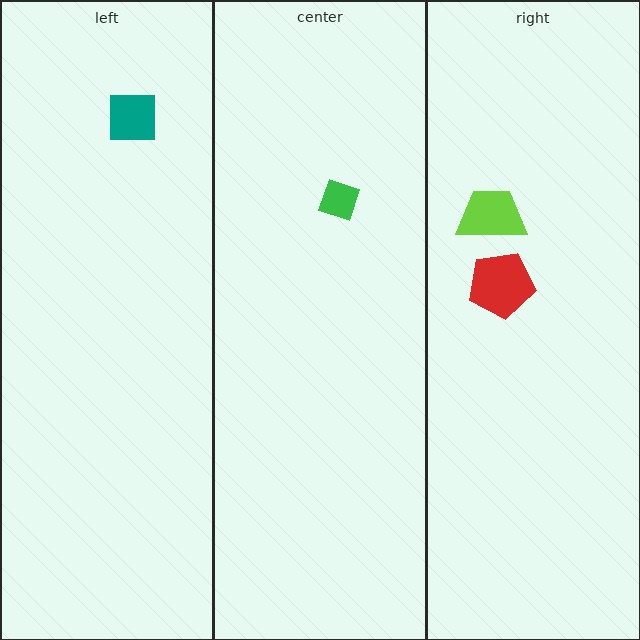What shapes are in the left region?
The teal square.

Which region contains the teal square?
The left region.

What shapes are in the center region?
The green diamond.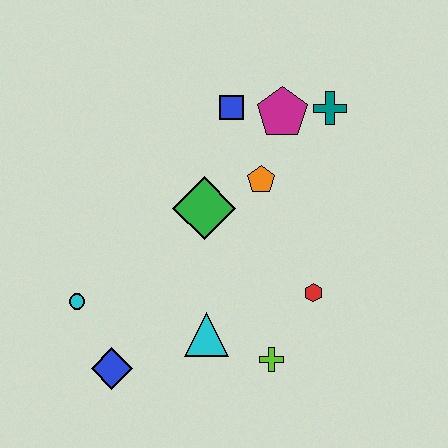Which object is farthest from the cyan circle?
The teal cross is farthest from the cyan circle.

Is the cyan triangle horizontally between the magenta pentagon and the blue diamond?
Yes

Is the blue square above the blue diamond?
Yes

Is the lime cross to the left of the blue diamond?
No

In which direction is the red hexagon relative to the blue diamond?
The red hexagon is to the right of the blue diamond.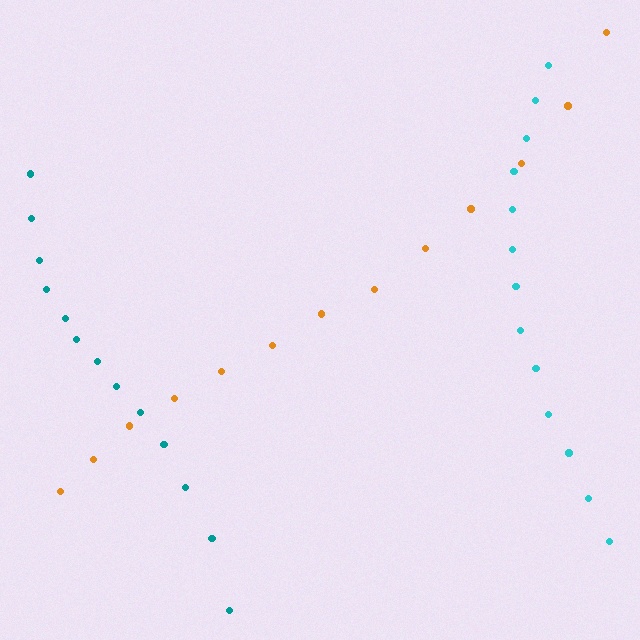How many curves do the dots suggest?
There are 3 distinct paths.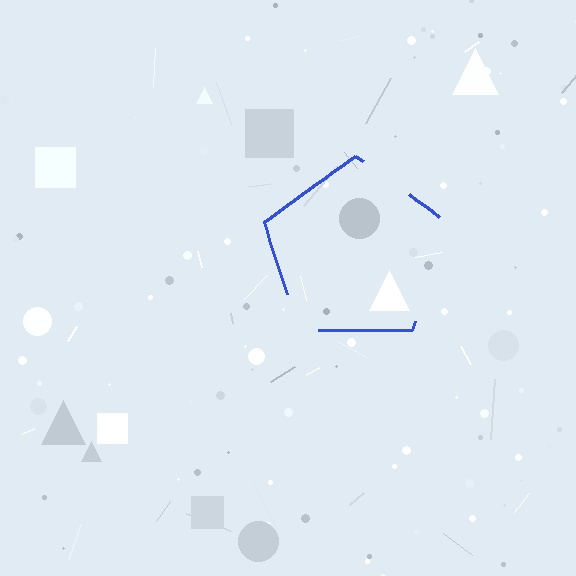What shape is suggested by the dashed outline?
The dashed outline suggests a pentagon.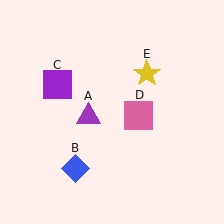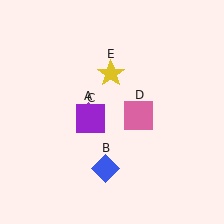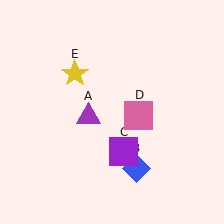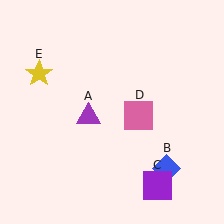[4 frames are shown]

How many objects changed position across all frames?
3 objects changed position: blue diamond (object B), purple square (object C), yellow star (object E).